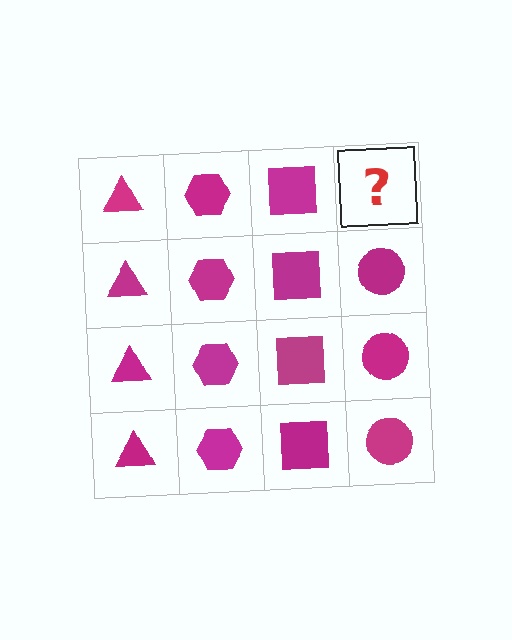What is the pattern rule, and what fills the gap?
The rule is that each column has a consistent shape. The gap should be filled with a magenta circle.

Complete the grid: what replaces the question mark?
The question mark should be replaced with a magenta circle.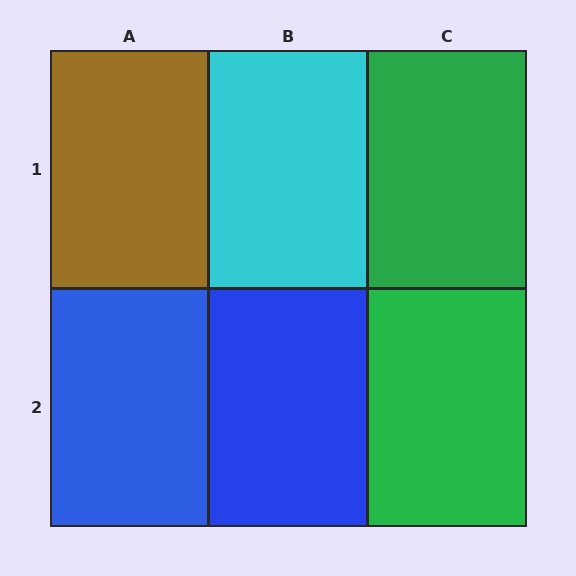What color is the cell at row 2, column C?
Green.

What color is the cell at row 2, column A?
Blue.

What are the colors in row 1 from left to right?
Brown, cyan, green.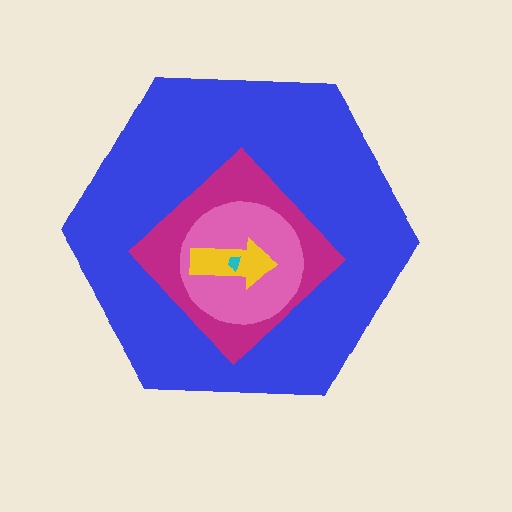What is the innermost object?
The cyan trapezoid.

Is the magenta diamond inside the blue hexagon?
Yes.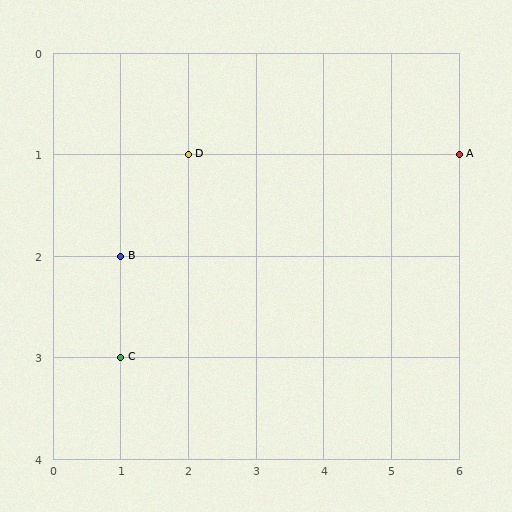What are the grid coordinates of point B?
Point B is at grid coordinates (1, 2).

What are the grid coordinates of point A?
Point A is at grid coordinates (6, 1).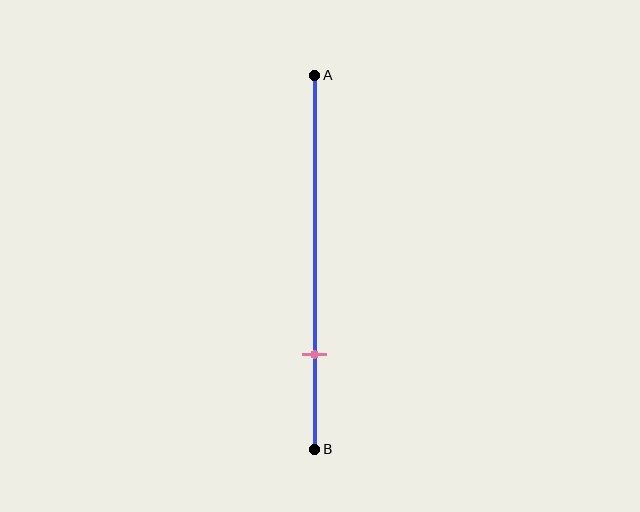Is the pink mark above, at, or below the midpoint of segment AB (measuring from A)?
The pink mark is below the midpoint of segment AB.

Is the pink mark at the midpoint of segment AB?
No, the mark is at about 75% from A, not at the 50% midpoint.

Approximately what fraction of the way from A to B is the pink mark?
The pink mark is approximately 75% of the way from A to B.